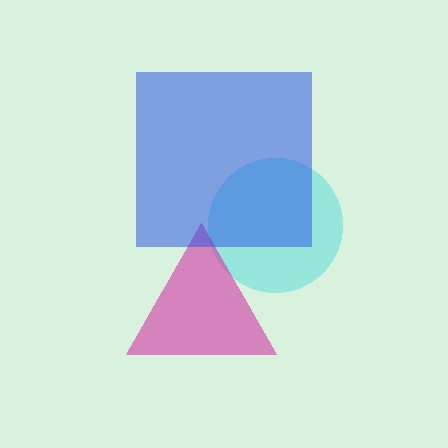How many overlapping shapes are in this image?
There are 3 overlapping shapes in the image.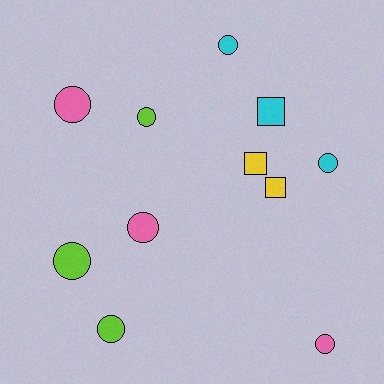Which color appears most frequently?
Pink, with 3 objects.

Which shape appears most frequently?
Circle, with 8 objects.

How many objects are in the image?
There are 11 objects.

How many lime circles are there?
There are 3 lime circles.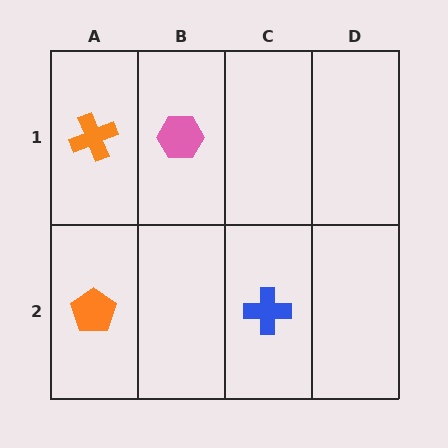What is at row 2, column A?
An orange pentagon.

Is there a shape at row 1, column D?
No, that cell is empty.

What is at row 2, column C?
A blue cross.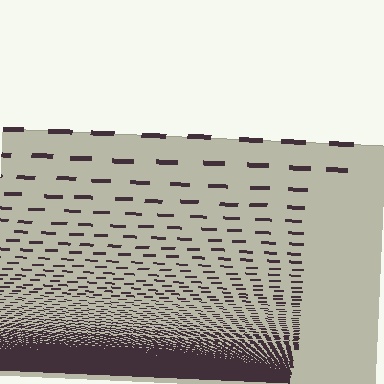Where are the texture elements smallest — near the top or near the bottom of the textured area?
Near the bottom.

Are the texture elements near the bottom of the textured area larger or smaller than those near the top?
Smaller. The gradient is inverted — elements near the bottom are smaller and denser.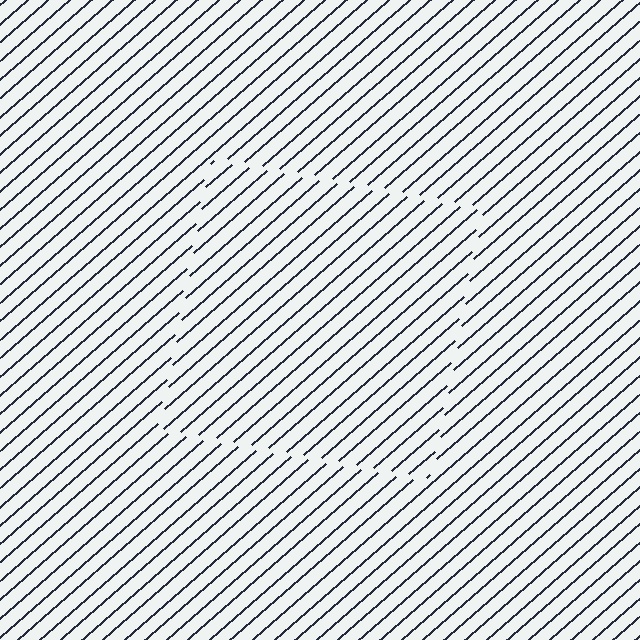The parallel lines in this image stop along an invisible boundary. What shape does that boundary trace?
An illusory square. The interior of the shape contains the same grating, shifted by half a period — the contour is defined by the phase discontinuity where line-ends from the inner and outer gratings abut.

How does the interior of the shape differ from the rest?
The interior of the shape contains the same grating, shifted by half a period — the contour is defined by the phase discontinuity where line-ends from the inner and outer gratings abut.